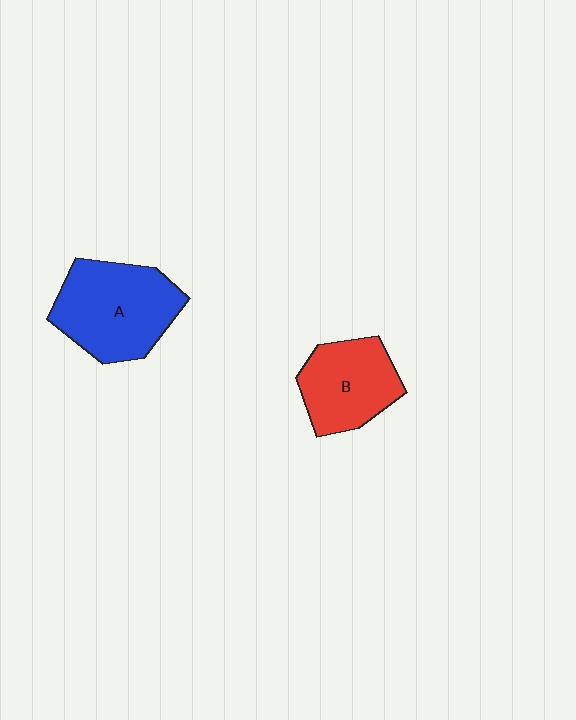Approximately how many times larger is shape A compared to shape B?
Approximately 1.3 times.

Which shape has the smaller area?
Shape B (red).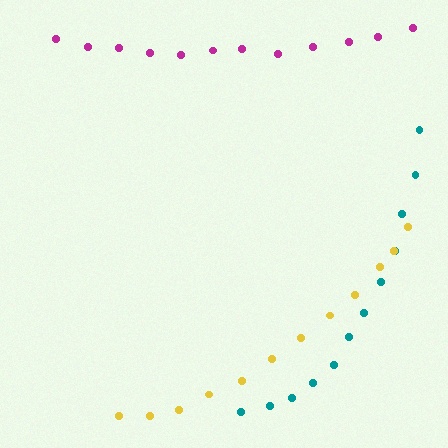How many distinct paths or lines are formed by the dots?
There are 3 distinct paths.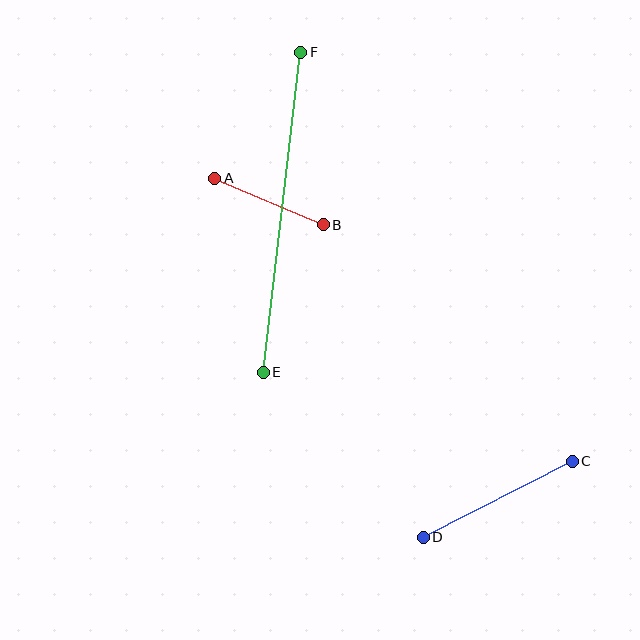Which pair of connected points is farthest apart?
Points E and F are farthest apart.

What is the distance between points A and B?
The distance is approximately 118 pixels.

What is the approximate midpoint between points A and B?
The midpoint is at approximately (269, 202) pixels.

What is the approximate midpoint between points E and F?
The midpoint is at approximately (282, 212) pixels.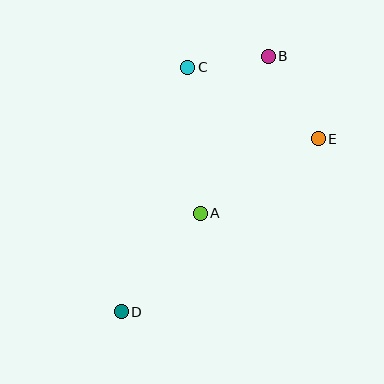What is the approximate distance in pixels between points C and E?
The distance between C and E is approximately 149 pixels.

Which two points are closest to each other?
Points B and C are closest to each other.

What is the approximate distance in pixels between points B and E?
The distance between B and E is approximately 97 pixels.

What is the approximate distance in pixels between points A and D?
The distance between A and D is approximately 126 pixels.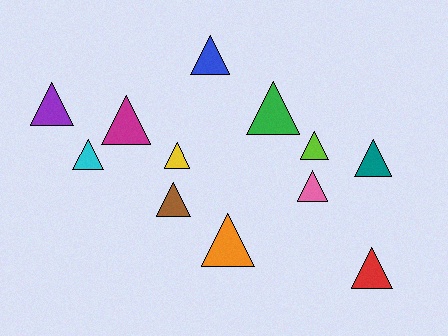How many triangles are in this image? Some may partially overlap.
There are 12 triangles.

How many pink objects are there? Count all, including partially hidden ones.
There is 1 pink object.